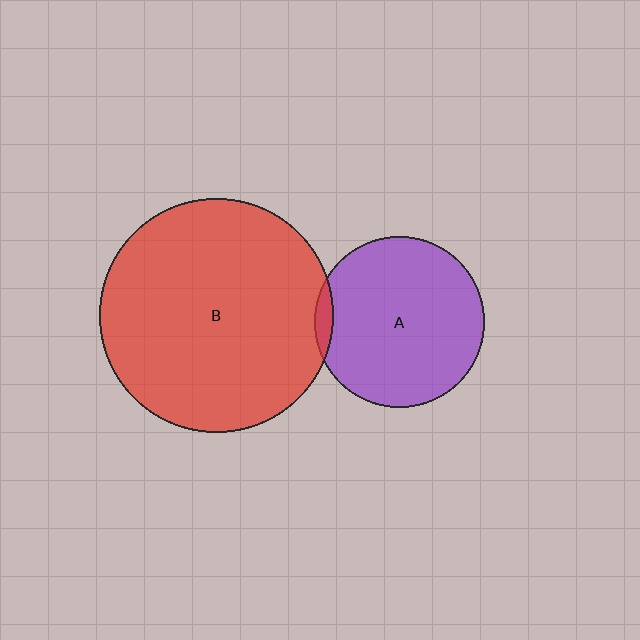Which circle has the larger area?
Circle B (red).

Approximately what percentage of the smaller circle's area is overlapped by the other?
Approximately 5%.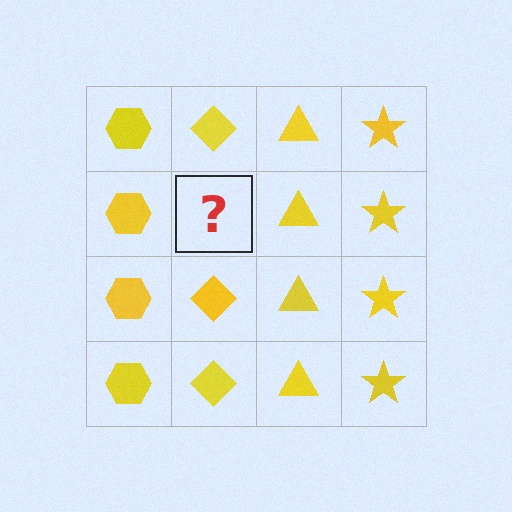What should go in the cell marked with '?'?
The missing cell should contain a yellow diamond.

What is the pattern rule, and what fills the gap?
The rule is that each column has a consistent shape. The gap should be filled with a yellow diamond.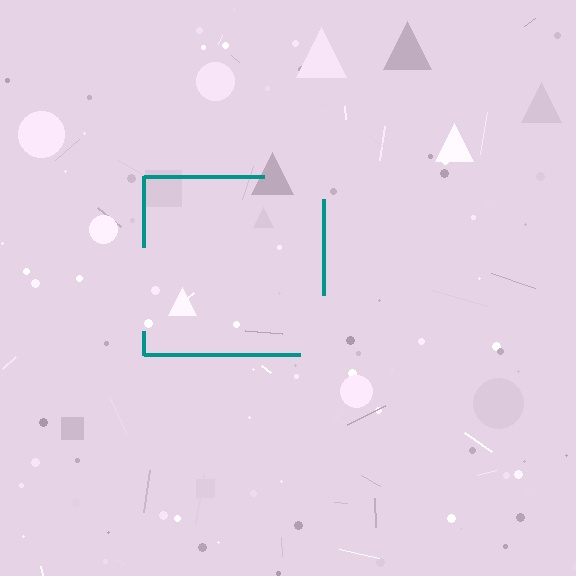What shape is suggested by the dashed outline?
The dashed outline suggests a square.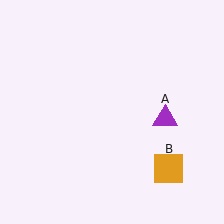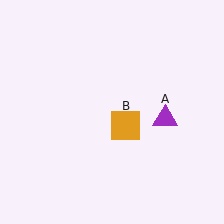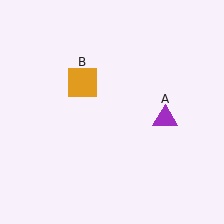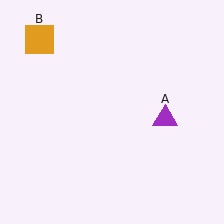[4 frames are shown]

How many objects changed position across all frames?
1 object changed position: orange square (object B).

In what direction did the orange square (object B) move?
The orange square (object B) moved up and to the left.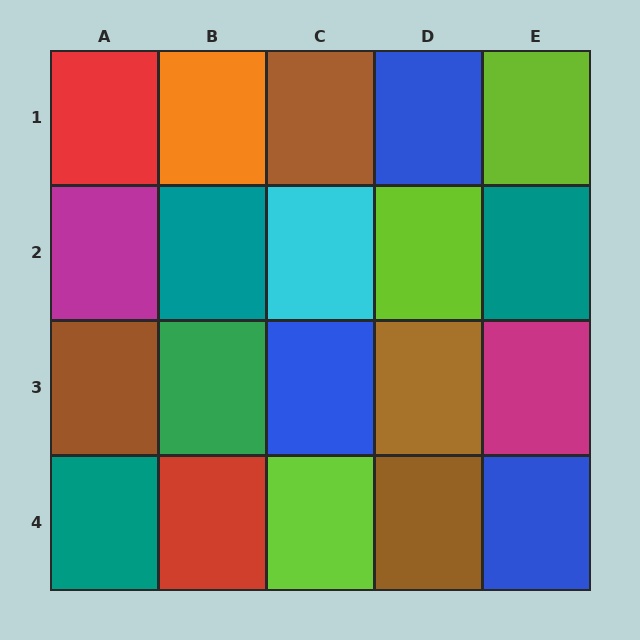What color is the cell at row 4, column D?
Brown.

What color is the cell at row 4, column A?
Teal.